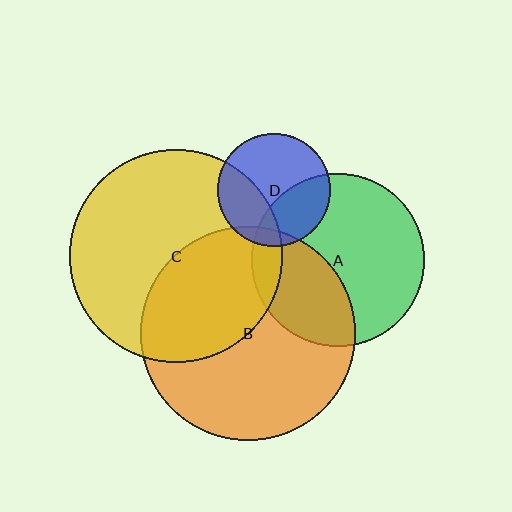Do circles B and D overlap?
Yes.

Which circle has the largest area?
Circle B (orange).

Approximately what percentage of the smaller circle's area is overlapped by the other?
Approximately 10%.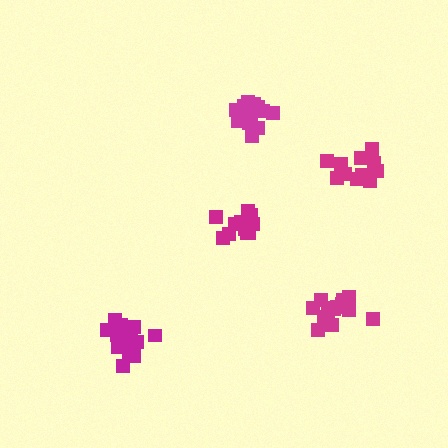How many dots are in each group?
Group 1: 14 dots, Group 2: 15 dots, Group 3: 14 dots, Group 4: 18 dots, Group 5: 14 dots (75 total).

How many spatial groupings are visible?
There are 5 spatial groupings.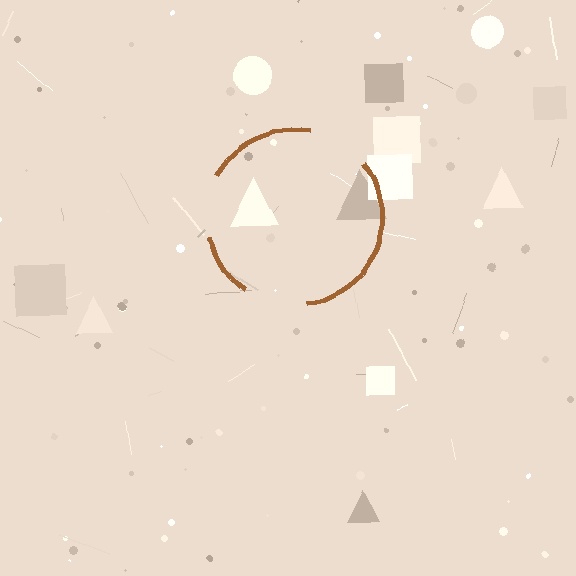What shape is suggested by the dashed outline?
The dashed outline suggests a circle.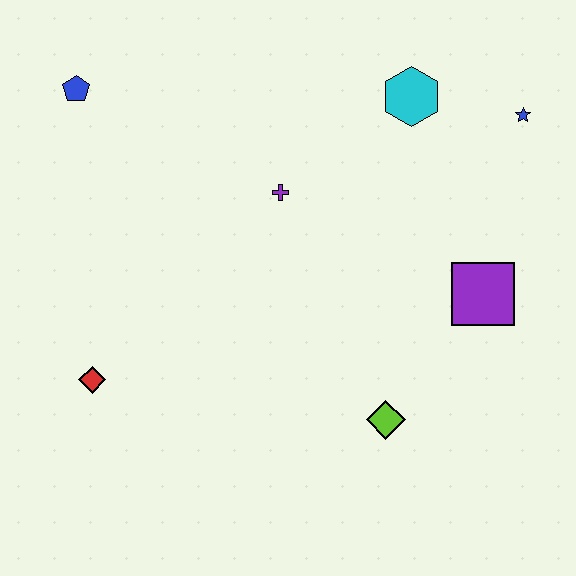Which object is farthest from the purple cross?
The red diamond is farthest from the purple cross.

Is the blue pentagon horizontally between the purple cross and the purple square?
No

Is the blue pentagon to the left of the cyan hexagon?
Yes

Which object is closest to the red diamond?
The purple cross is closest to the red diamond.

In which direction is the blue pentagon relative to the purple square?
The blue pentagon is to the left of the purple square.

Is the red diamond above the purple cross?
No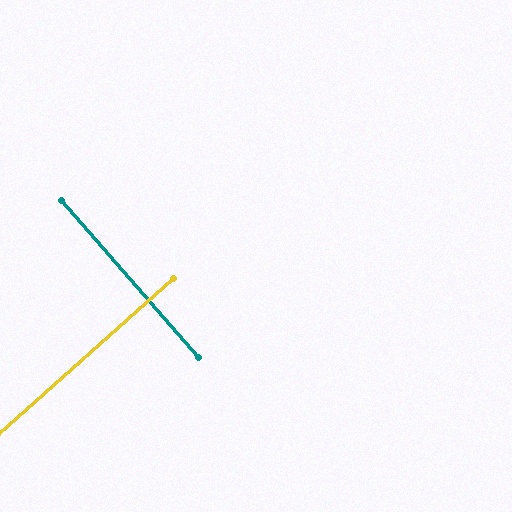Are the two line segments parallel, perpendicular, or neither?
Perpendicular — they meet at approximately 90°.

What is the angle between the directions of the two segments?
Approximately 90 degrees.